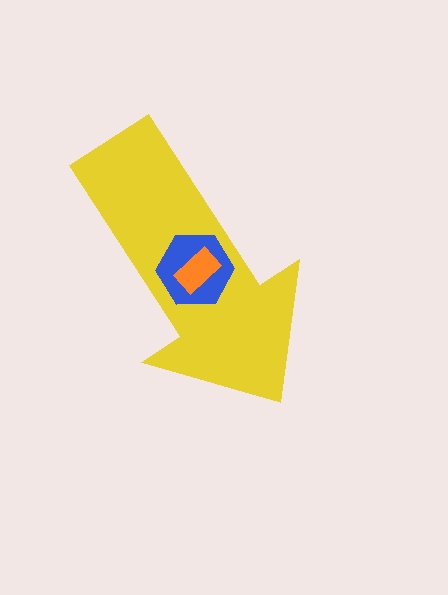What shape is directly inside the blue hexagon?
The orange rectangle.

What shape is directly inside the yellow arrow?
The blue hexagon.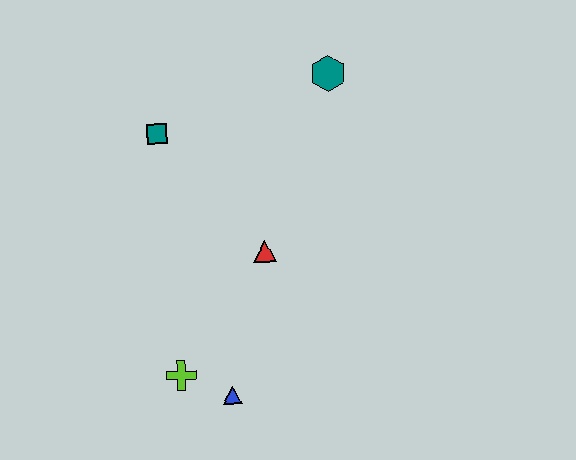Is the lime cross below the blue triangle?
No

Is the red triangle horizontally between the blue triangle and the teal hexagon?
Yes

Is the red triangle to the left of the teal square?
No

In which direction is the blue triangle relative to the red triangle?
The blue triangle is below the red triangle.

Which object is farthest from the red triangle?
The teal hexagon is farthest from the red triangle.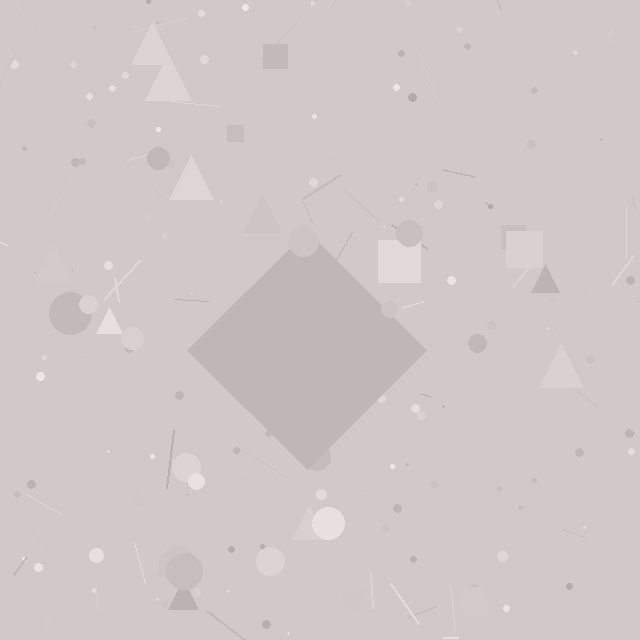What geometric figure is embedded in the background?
A diamond is embedded in the background.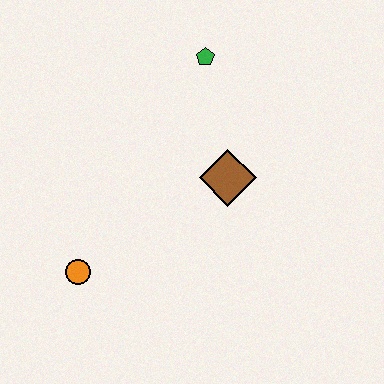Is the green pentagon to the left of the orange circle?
No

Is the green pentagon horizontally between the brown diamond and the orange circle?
Yes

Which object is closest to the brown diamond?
The green pentagon is closest to the brown diamond.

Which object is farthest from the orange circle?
The green pentagon is farthest from the orange circle.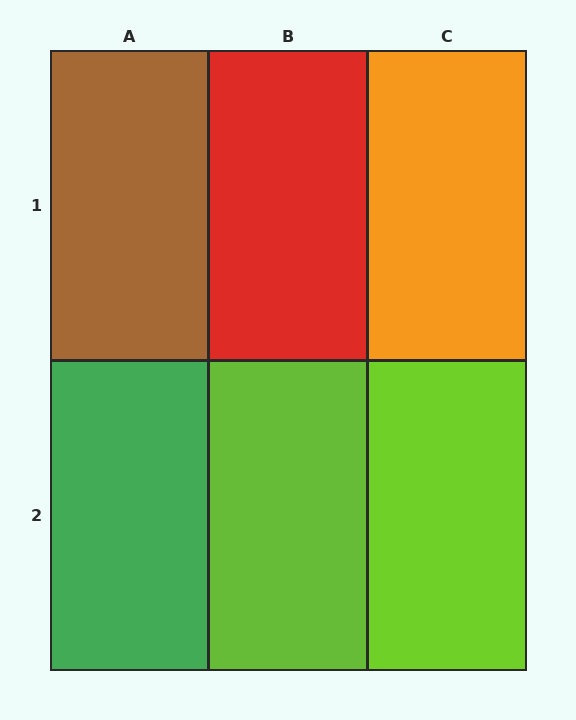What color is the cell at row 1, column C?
Orange.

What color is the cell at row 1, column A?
Brown.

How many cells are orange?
1 cell is orange.